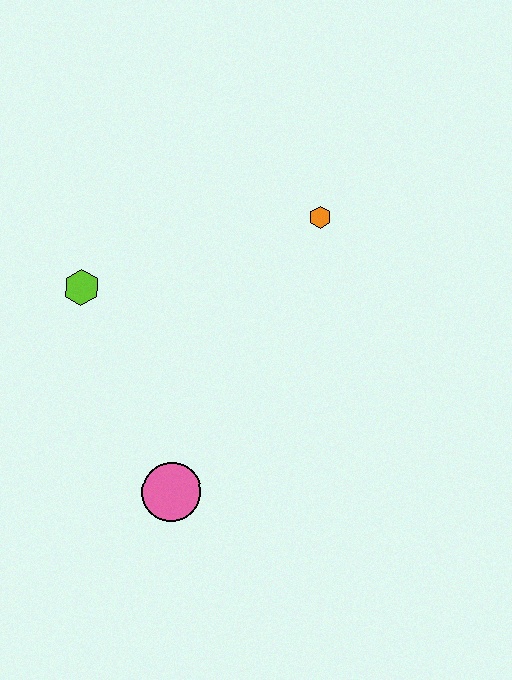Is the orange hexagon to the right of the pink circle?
Yes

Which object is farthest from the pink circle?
The orange hexagon is farthest from the pink circle.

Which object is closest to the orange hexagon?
The lime hexagon is closest to the orange hexagon.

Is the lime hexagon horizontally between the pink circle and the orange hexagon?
No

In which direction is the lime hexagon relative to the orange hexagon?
The lime hexagon is to the left of the orange hexagon.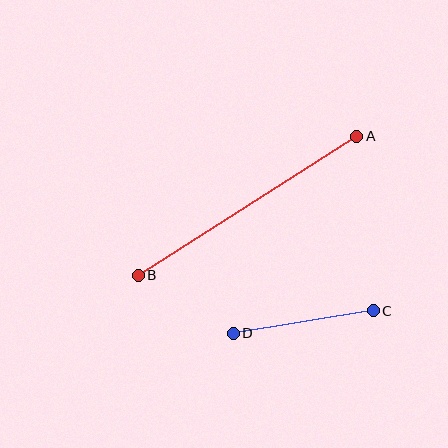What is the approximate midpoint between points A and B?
The midpoint is at approximately (247, 206) pixels.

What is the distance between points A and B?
The distance is approximately 259 pixels.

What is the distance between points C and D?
The distance is approximately 142 pixels.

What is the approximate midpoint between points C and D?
The midpoint is at approximately (303, 322) pixels.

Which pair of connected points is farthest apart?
Points A and B are farthest apart.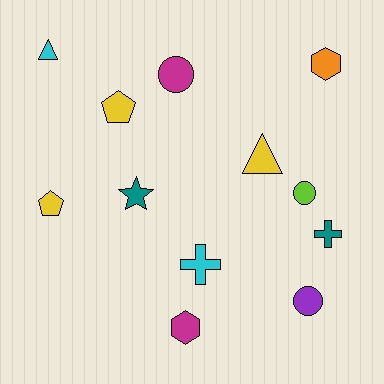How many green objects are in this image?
There are no green objects.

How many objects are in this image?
There are 12 objects.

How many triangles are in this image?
There are 2 triangles.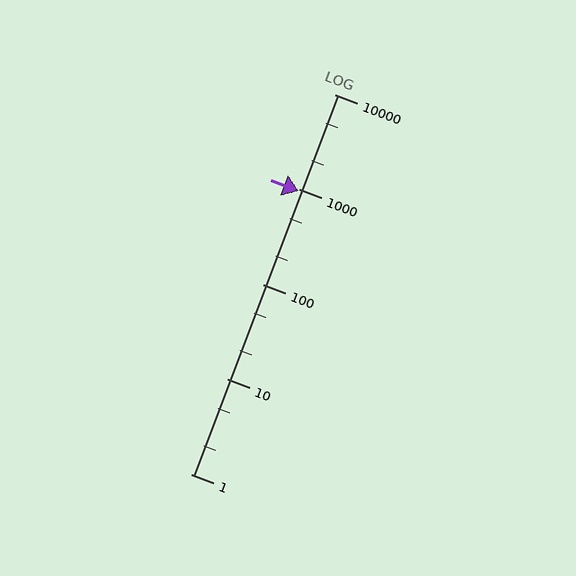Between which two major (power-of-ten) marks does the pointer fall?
The pointer is between 100 and 1000.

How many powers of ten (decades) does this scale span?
The scale spans 4 decades, from 1 to 10000.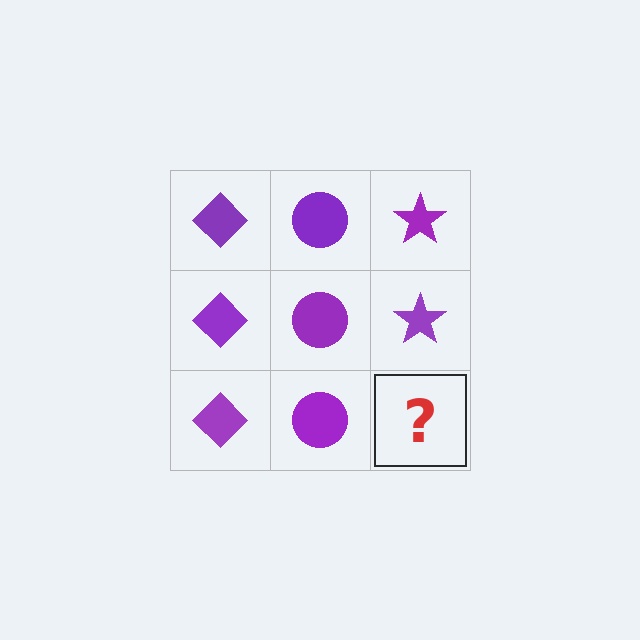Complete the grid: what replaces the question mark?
The question mark should be replaced with a purple star.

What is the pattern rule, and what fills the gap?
The rule is that each column has a consistent shape. The gap should be filled with a purple star.